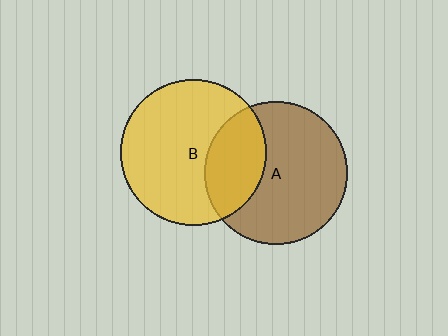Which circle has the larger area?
Circle B (yellow).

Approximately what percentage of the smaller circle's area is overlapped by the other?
Approximately 30%.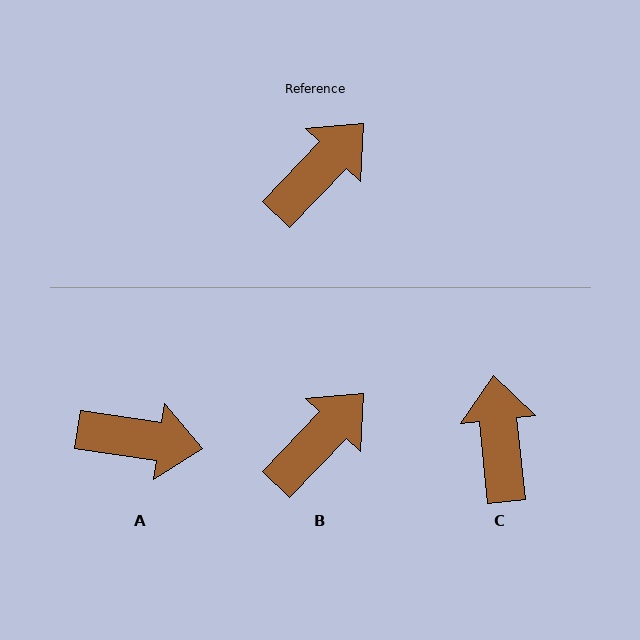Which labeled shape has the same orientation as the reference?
B.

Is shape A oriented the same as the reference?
No, it is off by about 54 degrees.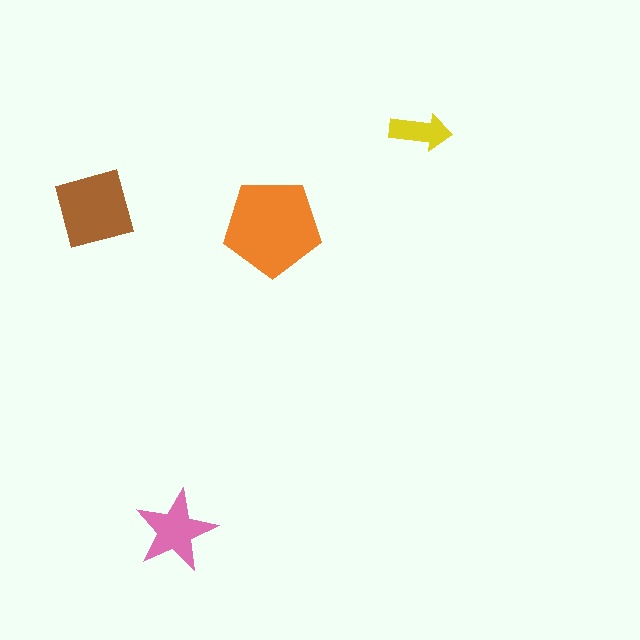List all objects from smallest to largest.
The yellow arrow, the pink star, the brown square, the orange pentagon.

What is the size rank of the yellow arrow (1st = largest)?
4th.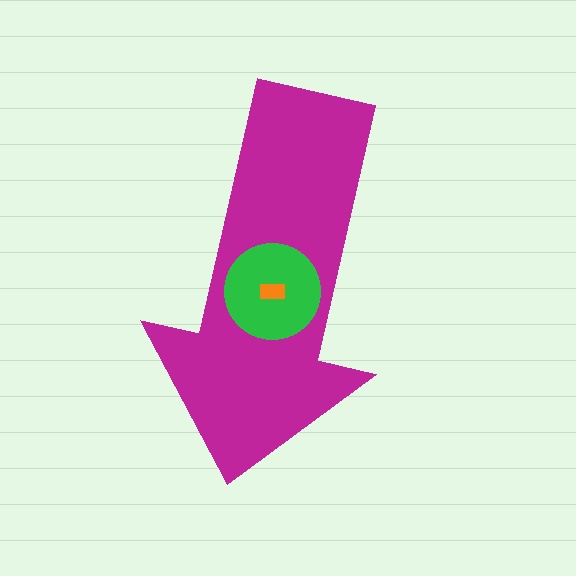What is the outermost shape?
The magenta arrow.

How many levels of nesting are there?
3.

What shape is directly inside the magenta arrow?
The green circle.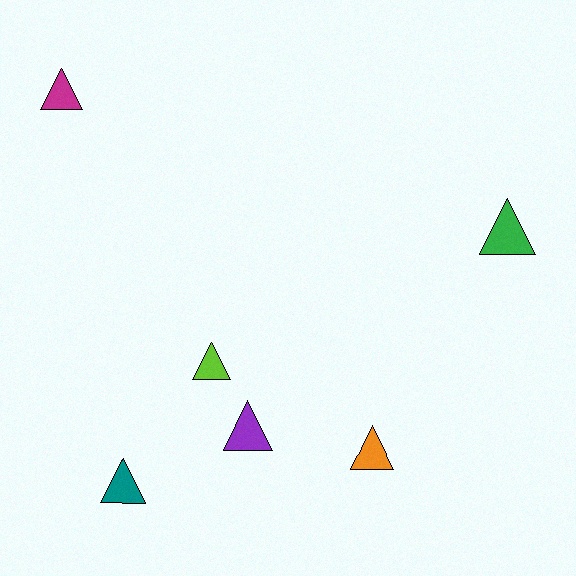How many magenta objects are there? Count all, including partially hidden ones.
There is 1 magenta object.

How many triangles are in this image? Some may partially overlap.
There are 6 triangles.